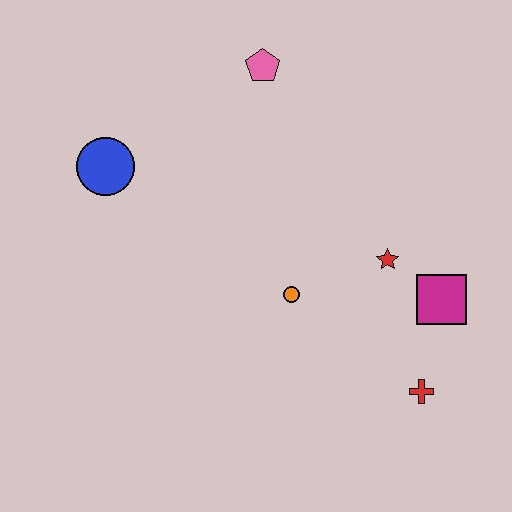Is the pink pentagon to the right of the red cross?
No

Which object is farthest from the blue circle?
The red cross is farthest from the blue circle.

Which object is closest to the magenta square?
The red star is closest to the magenta square.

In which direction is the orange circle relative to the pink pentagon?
The orange circle is below the pink pentagon.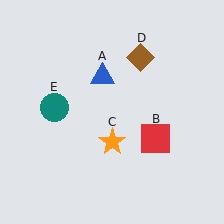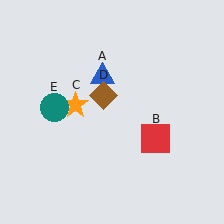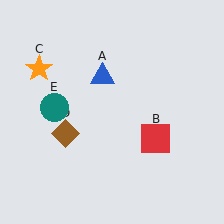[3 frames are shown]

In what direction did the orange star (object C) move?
The orange star (object C) moved up and to the left.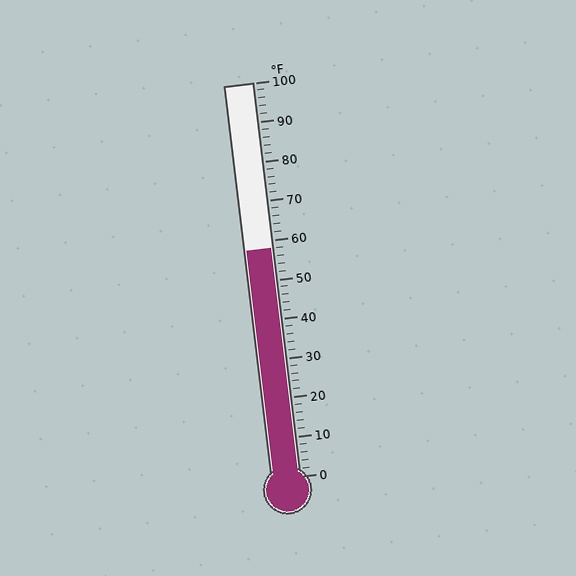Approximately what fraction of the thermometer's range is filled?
The thermometer is filled to approximately 60% of its range.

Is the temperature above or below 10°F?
The temperature is above 10°F.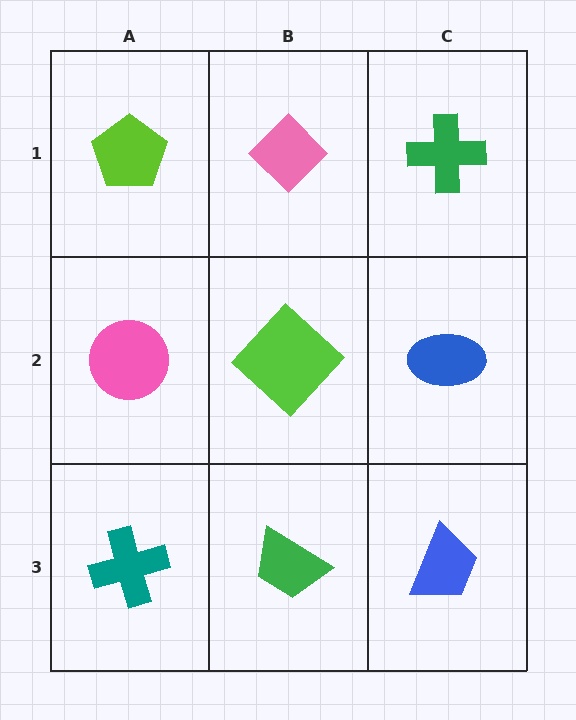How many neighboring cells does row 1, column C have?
2.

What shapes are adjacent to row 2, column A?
A lime pentagon (row 1, column A), a teal cross (row 3, column A), a lime diamond (row 2, column B).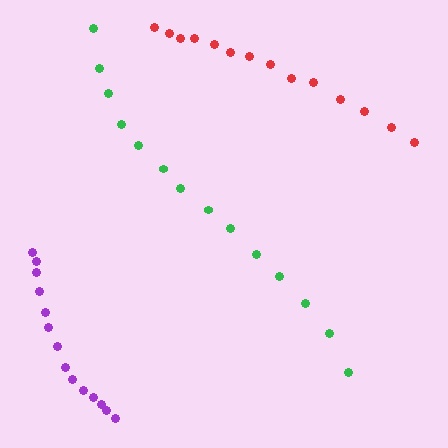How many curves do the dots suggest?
There are 3 distinct paths.